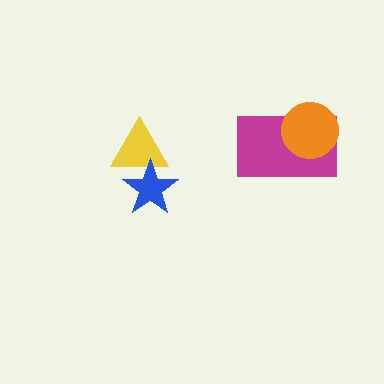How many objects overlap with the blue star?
1 object overlaps with the blue star.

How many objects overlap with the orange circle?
1 object overlaps with the orange circle.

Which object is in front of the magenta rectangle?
The orange circle is in front of the magenta rectangle.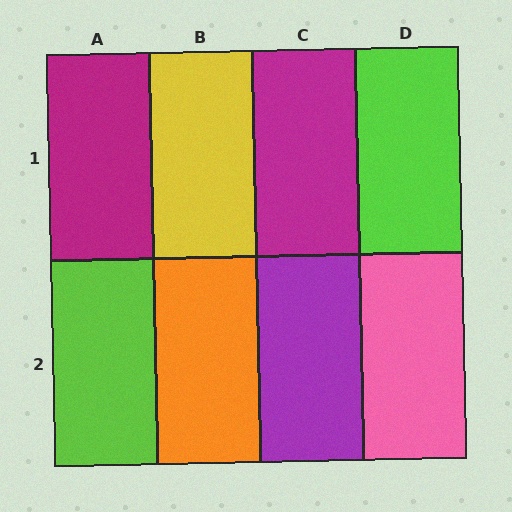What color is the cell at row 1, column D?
Lime.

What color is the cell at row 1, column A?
Magenta.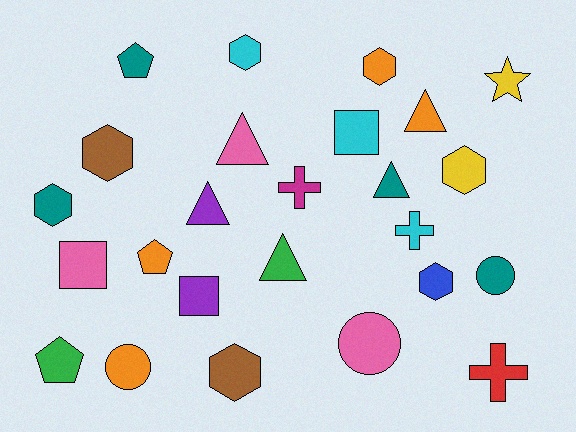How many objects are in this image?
There are 25 objects.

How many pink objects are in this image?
There are 3 pink objects.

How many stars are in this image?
There is 1 star.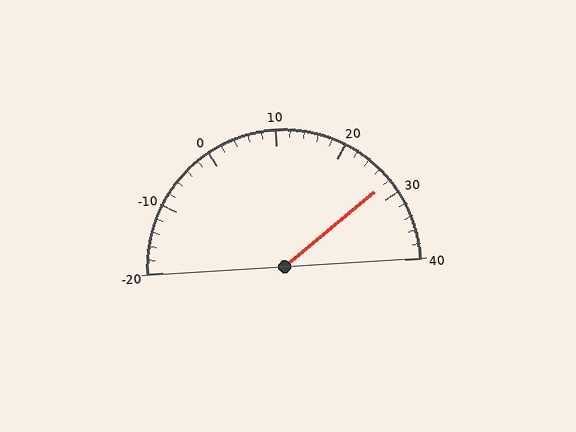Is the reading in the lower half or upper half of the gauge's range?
The reading is in the upper half of the range (-20 to 40).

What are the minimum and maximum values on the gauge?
The gauge ranges from -20 to 40.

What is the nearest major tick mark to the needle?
The nearest major tick mark is 30.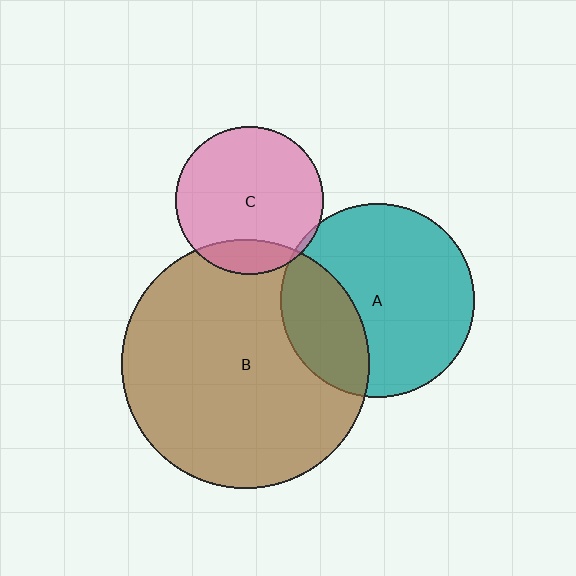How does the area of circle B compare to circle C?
Approximately 2.8 times.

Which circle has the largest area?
Circle B (brown).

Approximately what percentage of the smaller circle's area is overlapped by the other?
Approximately 5%.